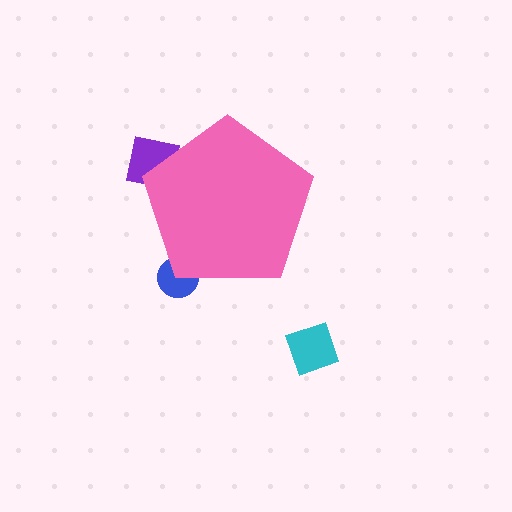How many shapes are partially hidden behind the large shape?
2 shapes are partially hidden.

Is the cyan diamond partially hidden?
No, the cyan diamond is fully visible.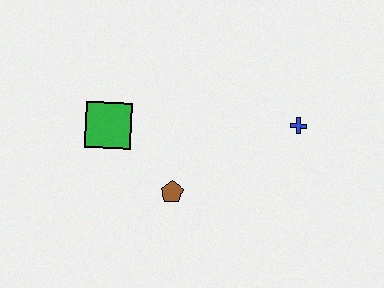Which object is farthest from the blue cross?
The green square is farthest from the blue cross.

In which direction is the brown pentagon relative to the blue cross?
The brown pentagon is to the left of the blue cross.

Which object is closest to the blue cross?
The brown pentagon is closest to the blue cross.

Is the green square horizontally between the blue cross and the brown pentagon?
No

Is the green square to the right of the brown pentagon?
No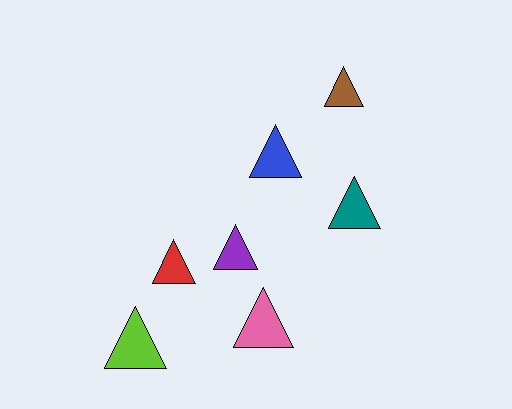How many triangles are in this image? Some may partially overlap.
There are 7 triangles.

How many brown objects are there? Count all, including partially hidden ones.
There is 1 brown object.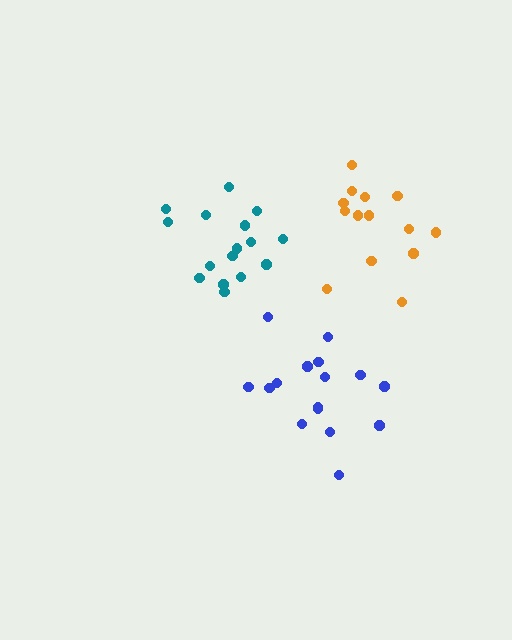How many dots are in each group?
Group 1: 16 dots, Group 2: 14 dots, Group 3: 16 dots (46 total).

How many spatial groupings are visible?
There are 3 spatial groupings.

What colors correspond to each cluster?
The clusters are colored: teal, orange, blue.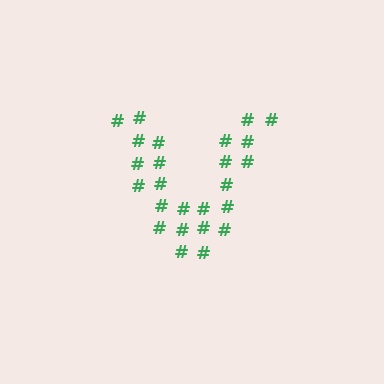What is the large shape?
The large shape is the letter V.